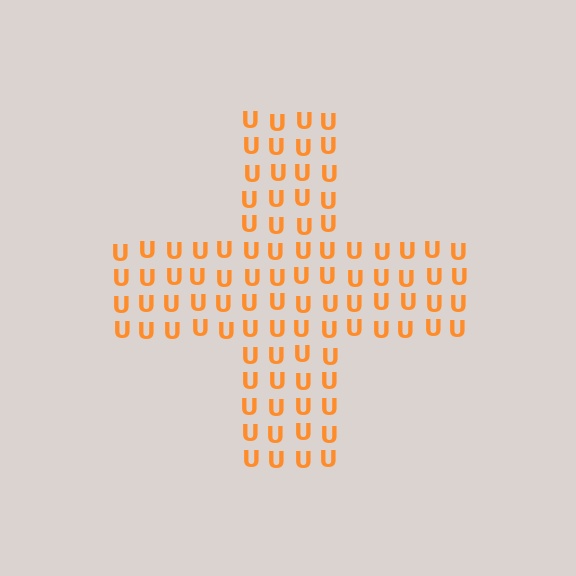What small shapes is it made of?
It is made of small letter U's.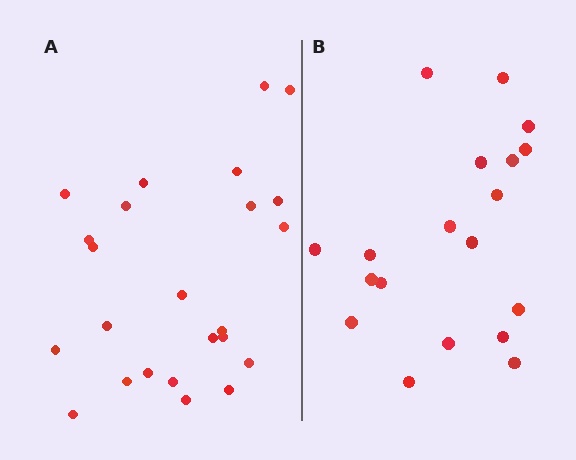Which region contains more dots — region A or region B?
Region A (the left region) has more dots.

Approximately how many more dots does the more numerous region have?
Region A has about 5 more dots than region B.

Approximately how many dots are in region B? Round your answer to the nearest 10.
About 20 dots. (The exact count is 19, which rounds to 20.)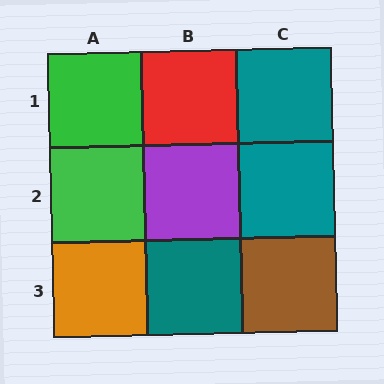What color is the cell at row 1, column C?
Teal.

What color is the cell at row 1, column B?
Red.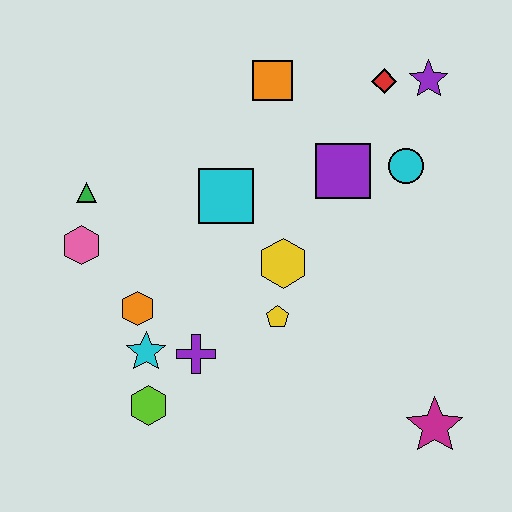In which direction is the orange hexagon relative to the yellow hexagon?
The orange hexagon is to the left of the yellow hexagon.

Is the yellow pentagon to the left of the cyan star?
No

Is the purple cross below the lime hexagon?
No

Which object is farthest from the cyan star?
The purple star is farthest from the cyan star.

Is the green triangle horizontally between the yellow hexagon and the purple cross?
No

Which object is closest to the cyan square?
The yellow hexagon is closest to the cyan square.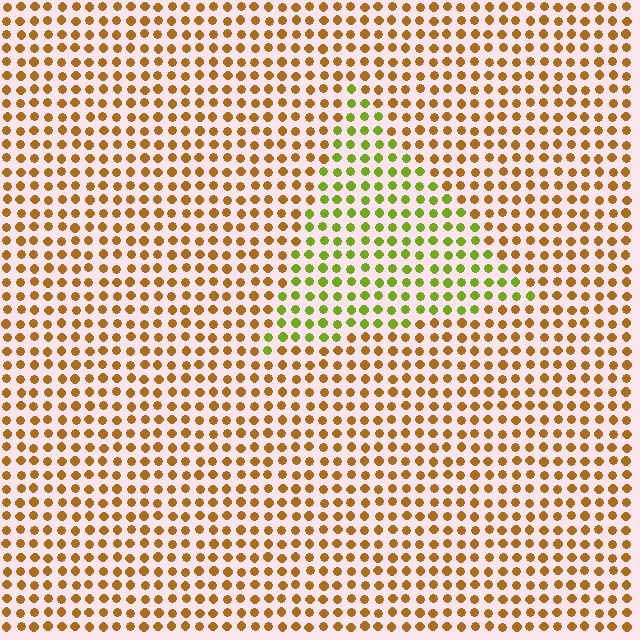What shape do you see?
I see a triangle.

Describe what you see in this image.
The image is filled with small brown elements in a uniform arrangement. A triangle-shaped region is visible where the elements are tinted to a slightly different hue, forming a subtle color boundary.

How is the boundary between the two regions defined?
The boundary is defined purely by a slight shift in hue (about 50 degrees). Spacing, size, and orientation are identical on both sides.